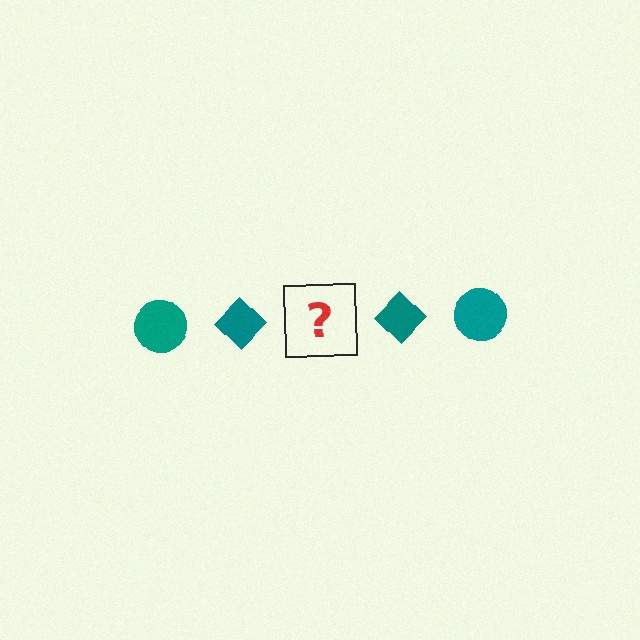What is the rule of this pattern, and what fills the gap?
The rule is that the pattern cycles through circle, diamond shapes in teal. The gap should be filled with a teal circle.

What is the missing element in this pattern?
The missing element is a teal circle.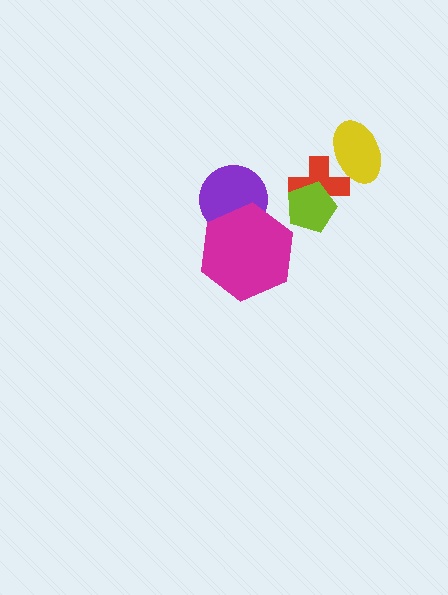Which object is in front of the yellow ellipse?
The red cross is in front of the yellow ellipse.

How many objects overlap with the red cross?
2 objects overlap with the red cross.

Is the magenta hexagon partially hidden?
No, no other shape covers it.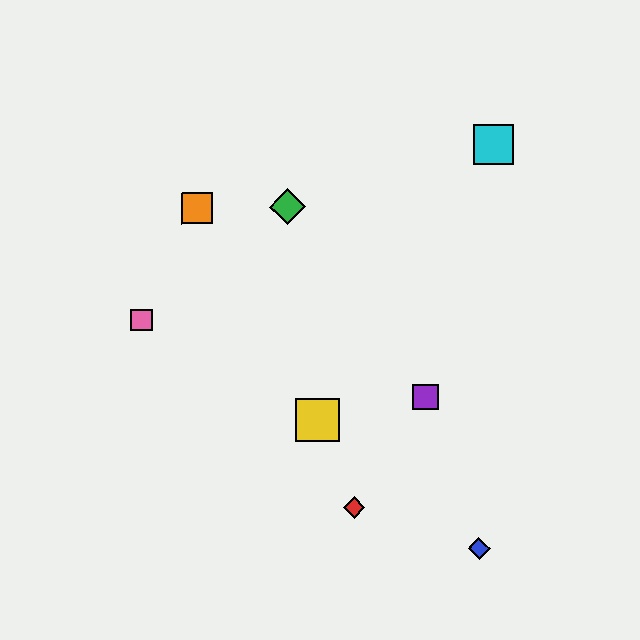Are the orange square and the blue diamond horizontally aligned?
No, the orange square is at y≈208 and the blue diamond is at y≈548.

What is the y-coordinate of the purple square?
The purple square is at y≈397.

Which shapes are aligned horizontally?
The green diamond, the orange square are aligned horizontally.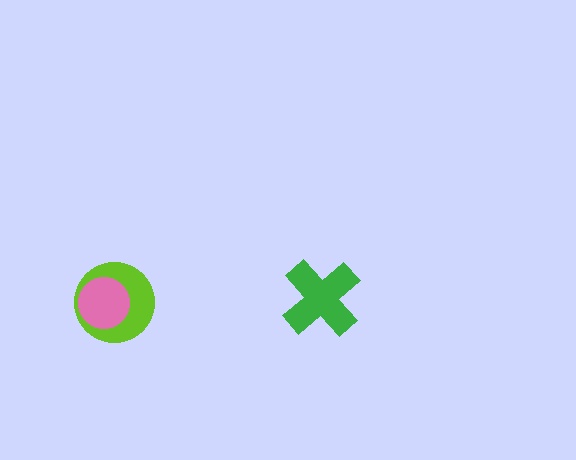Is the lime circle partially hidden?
Yes, it is partially covered by another shape.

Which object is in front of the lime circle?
The pink circle is in front of the lime circle.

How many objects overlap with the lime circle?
1 object overlaps with the lime circle.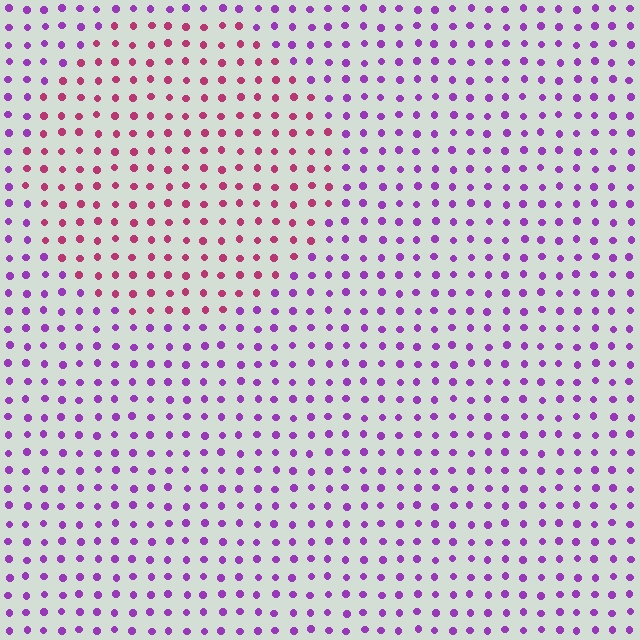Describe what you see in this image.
The image is filled with small purple elements in a uniform arrangement. A circle-shaped region is visible where the elements are tinted to a slightly different hue, forming a subtle color boundary.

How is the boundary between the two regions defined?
The boundary is defined purely by a slight shift in hue (about 47 degrees). Spacing, size, and orientation are identical on both sides.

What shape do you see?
I see a circle.